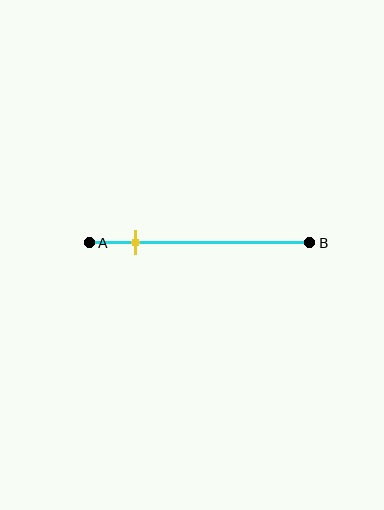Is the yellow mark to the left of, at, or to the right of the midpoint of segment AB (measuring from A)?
The yellow mark is to the left of the midpoint of segment AB.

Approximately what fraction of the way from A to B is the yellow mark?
The yellow mark is approximately 20% of the way from A to B.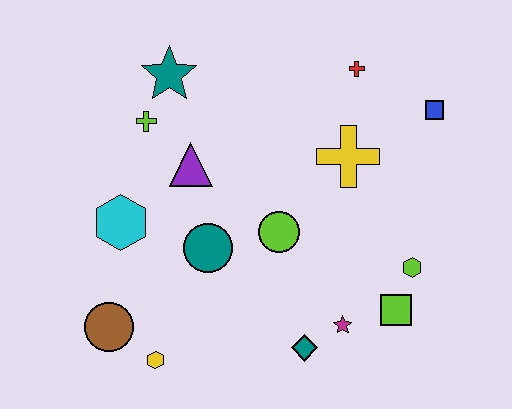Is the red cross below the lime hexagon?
No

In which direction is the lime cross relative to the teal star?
The lime cross is below the teal star.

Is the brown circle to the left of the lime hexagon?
Yes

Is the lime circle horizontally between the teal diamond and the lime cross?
Yes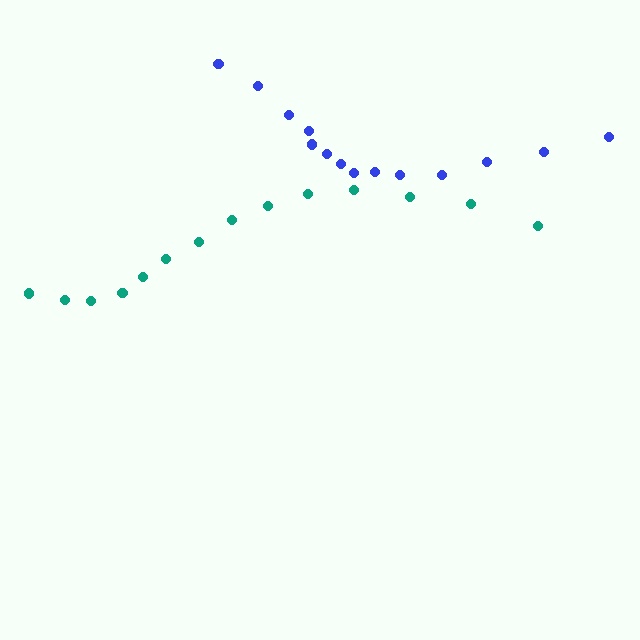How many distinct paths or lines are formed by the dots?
There are 2 distinct paths.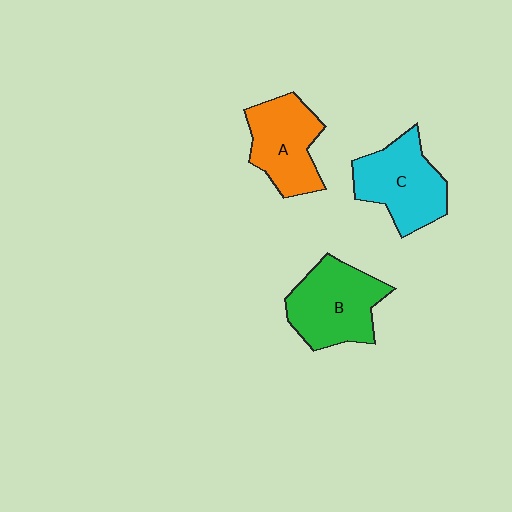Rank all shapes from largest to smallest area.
From largest to smallest: B (green), C (cyan), A (orange).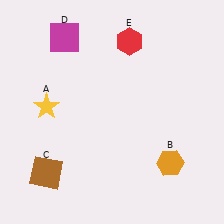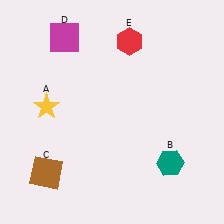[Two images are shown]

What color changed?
The hexagon (B) changed from orange in Image 1 to teal in Image 2.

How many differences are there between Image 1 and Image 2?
There is 1 difference between the two images.